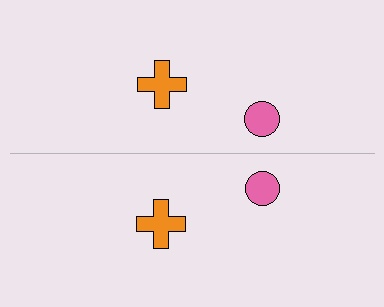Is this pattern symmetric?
Yes, this pattern has bilateral (reflection) symmetry.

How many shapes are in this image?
There are 4 shapes in this image.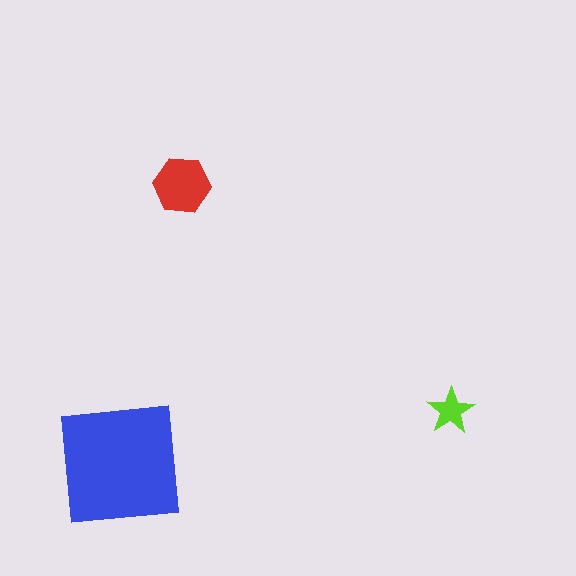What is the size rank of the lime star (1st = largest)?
3rd.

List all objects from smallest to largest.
The lime star, the red hexagon, the blue square.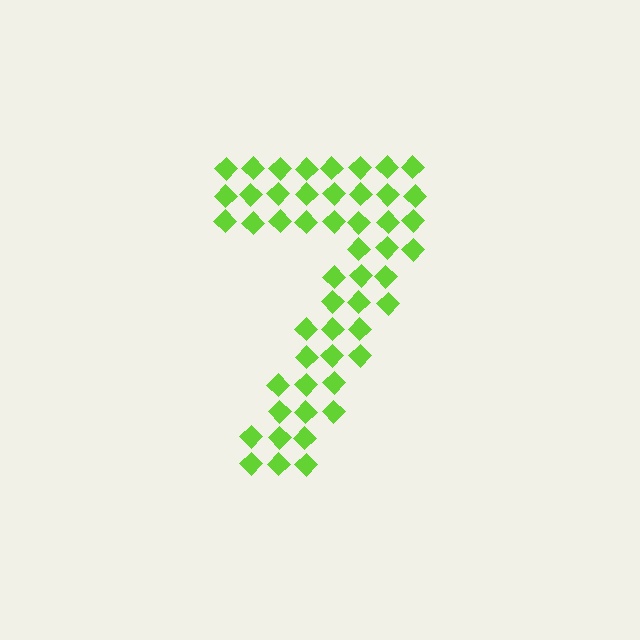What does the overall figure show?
The overall figure shows the digit 7.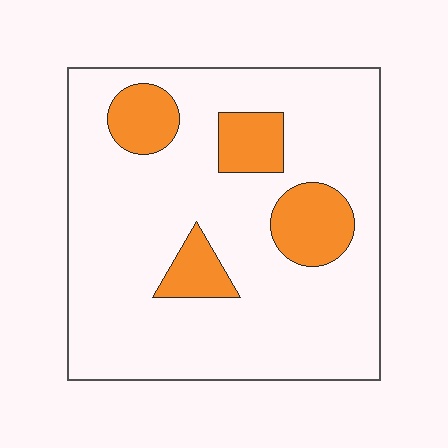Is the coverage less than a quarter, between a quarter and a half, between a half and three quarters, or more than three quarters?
Less than a quarter.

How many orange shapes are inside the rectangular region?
4.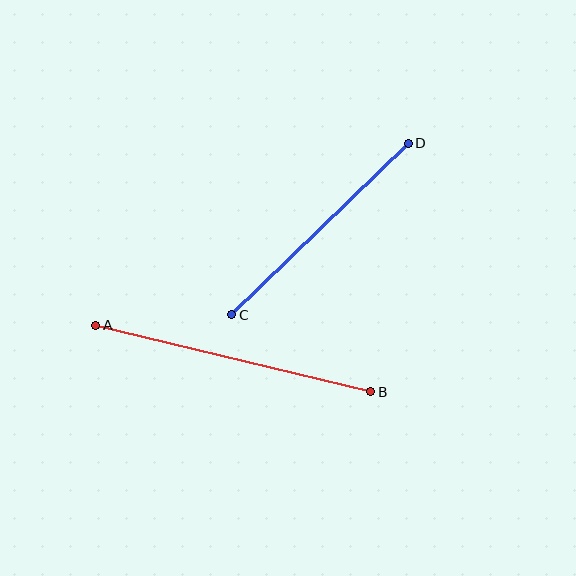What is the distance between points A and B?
The distance is approximately 283 pixels.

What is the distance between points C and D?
The distance is approximately 246 pixels.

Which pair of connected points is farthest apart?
Points A and B are farthest apart.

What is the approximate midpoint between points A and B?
The midpoint is at approximately (233, 359) pixels.